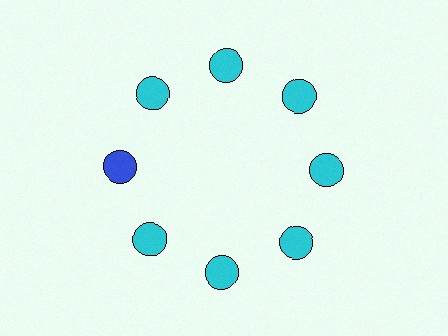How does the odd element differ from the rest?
It has a different color: blue instead of cyan.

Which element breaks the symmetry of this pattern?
The blue circle at roughly the 9 o'clock position breaks the symmetry. All other shapes are cyan circles.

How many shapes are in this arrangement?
There are 8 shapes arranged in a ring pattern.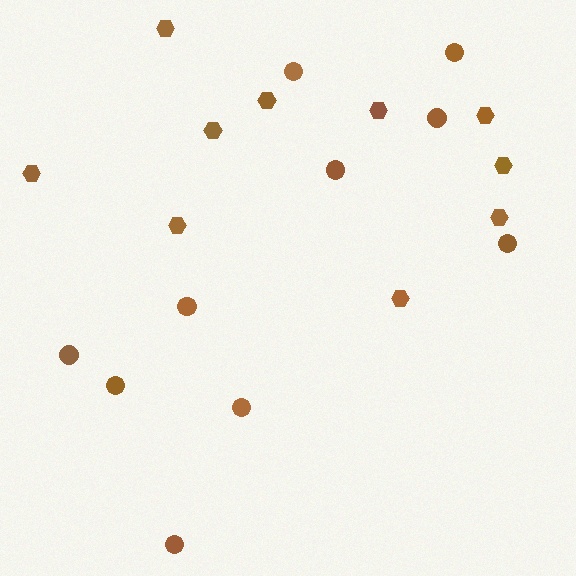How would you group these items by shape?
There are 2 groups: one group of circles (10) and one group of hexagons (10).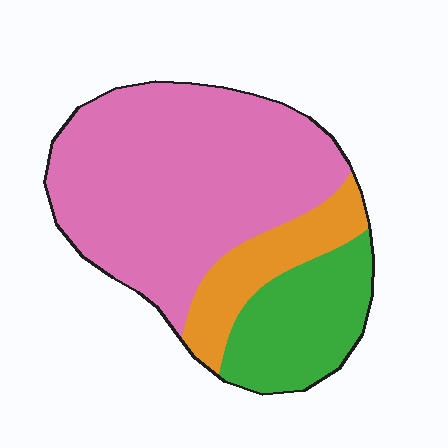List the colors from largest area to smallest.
From largest to smallest: pink, green, orange.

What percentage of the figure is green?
Green covers about 20% of the figure.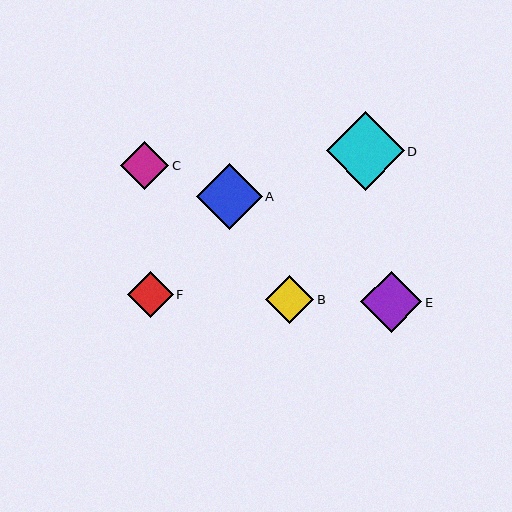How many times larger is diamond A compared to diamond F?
Diamond A is approximately 1.4 times the size of diamond F.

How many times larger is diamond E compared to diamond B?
Diamond E is approximately 1.3 times the size of diamond B.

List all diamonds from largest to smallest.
From largest to smallest: D, A, E, C, B, F.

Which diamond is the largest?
Diamond D is the largest with a size of approximately 78 pixels.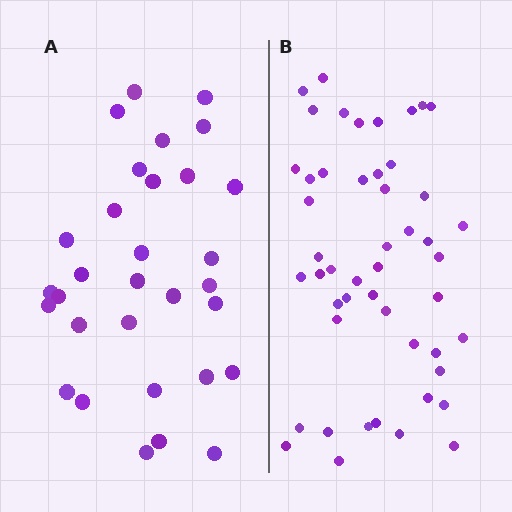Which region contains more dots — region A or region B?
Region B (the right region) has more dots.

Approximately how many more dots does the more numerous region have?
Region B has approximately 20 more dots than region A.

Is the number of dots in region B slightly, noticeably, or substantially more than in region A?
Region B has substantially more. The ratio is roughly 1.6 to 1.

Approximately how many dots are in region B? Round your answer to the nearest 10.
About 50 dots. (The exact count is 49, which rounds to 50.)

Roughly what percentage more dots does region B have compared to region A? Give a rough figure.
About 60% more.